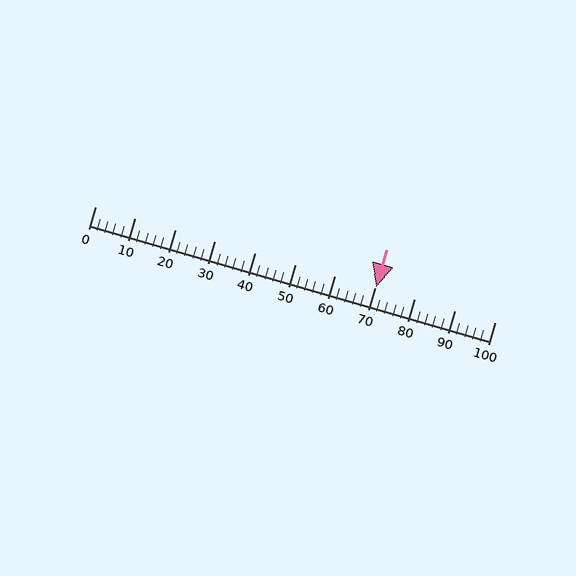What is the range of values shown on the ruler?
The ruler shows values from 0 to 100.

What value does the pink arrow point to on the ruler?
The pink arrow points to approximately 70.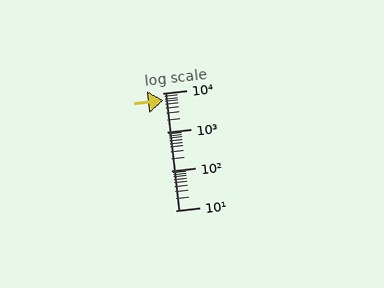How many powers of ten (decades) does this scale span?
The scale spans 3 decades, from 10 to 10000.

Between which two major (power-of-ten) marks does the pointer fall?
The pointer is between 1000 and 10000.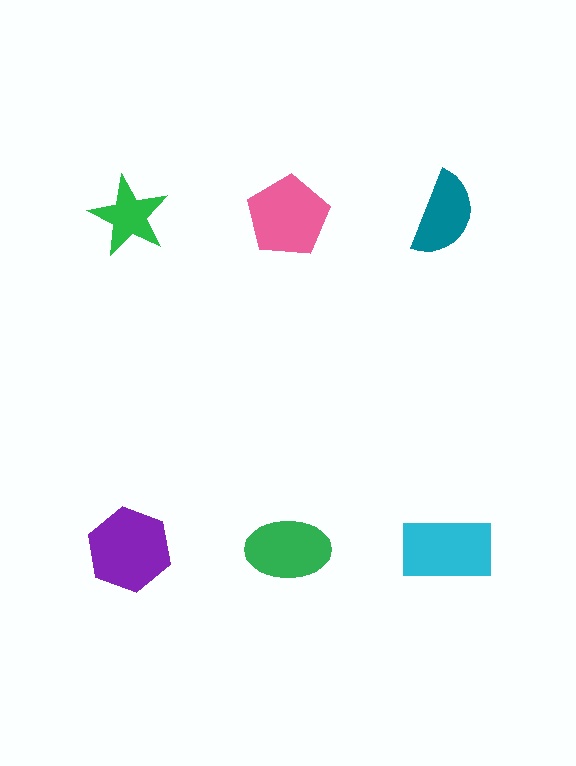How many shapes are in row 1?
3 shapes.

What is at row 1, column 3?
A teal semicircle.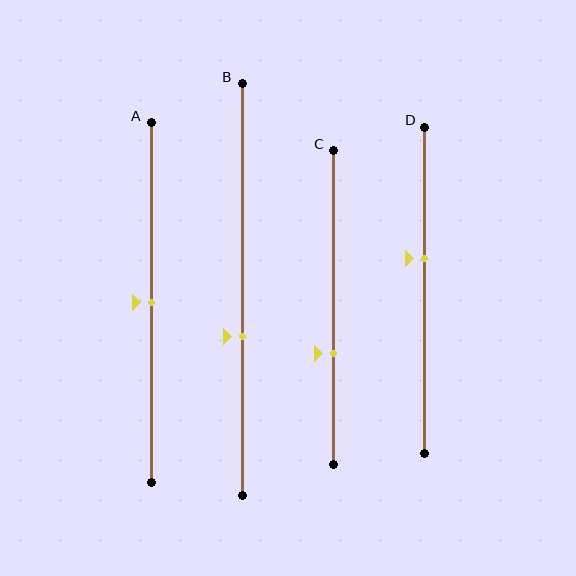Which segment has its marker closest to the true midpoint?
Segment A has its marker closest to the true midpoint.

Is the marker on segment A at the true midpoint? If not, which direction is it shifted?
Yes, the marker on segment A is at the true midpoint.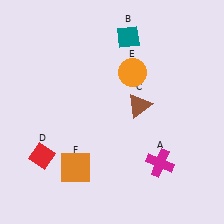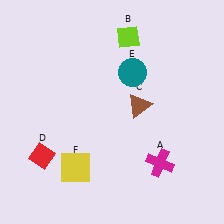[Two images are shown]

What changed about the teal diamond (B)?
In Image 1, B is teal. In Image 2, it changed to lime.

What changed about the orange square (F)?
In Image 1, F is orange. In Image 2, it changed to yellow.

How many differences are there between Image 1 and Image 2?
There are 3 differences between the two images.